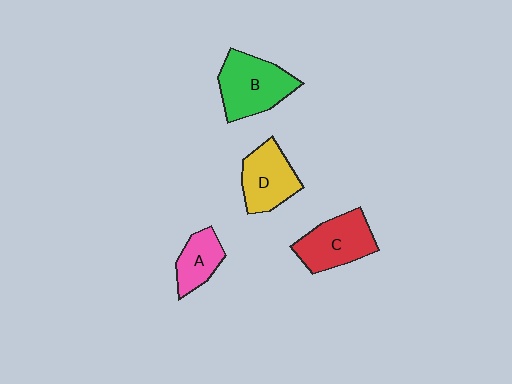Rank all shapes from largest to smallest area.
From largest to smallest: B (green), C (red), D (yellow), A (pink).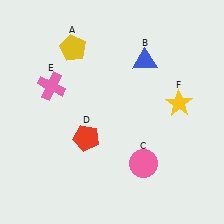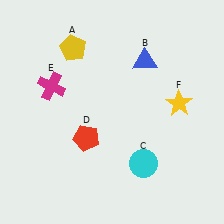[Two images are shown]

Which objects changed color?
C changed from pink to cyan. E changed from pink to magenta.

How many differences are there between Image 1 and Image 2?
There are 2 differences between the two images.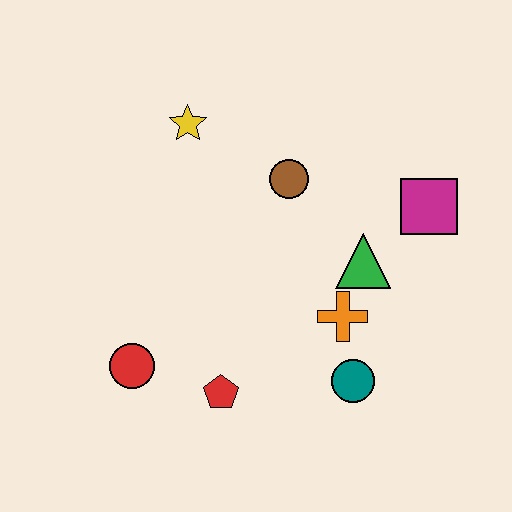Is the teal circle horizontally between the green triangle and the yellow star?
Yes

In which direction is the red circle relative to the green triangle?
The red circle is to the left of the green triangle.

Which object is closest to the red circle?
The red pentagon is closest to the red circle.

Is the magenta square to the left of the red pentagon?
No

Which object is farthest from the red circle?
The magenta square is farthest from the red circle.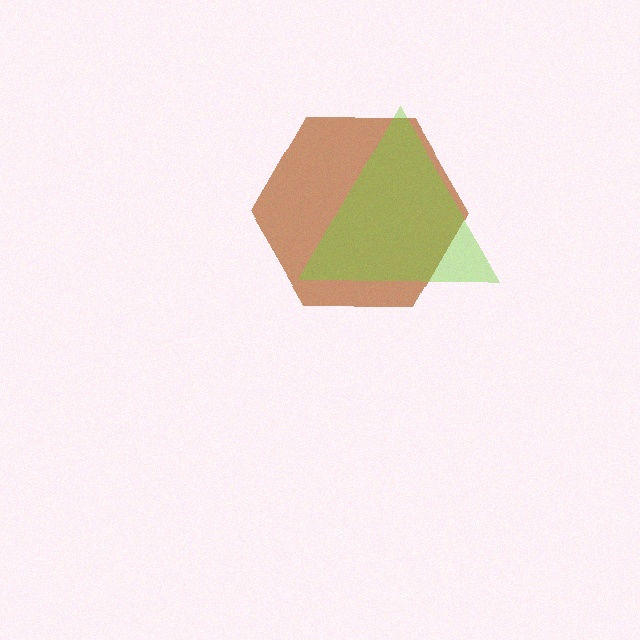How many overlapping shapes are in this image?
There are 2 overlapping shapes in the image.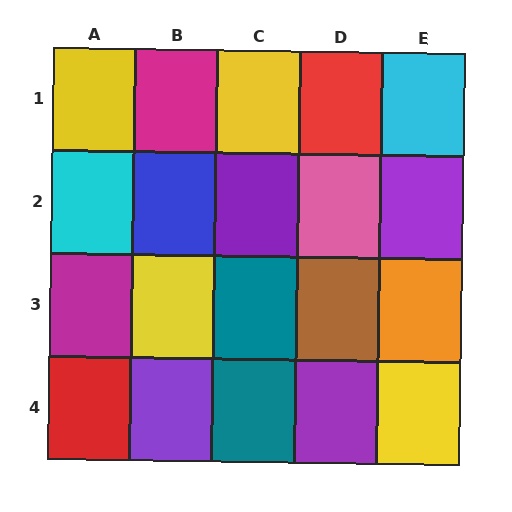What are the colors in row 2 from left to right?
Cyan, blue, purple, pink, purple.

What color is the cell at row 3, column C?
Teal.